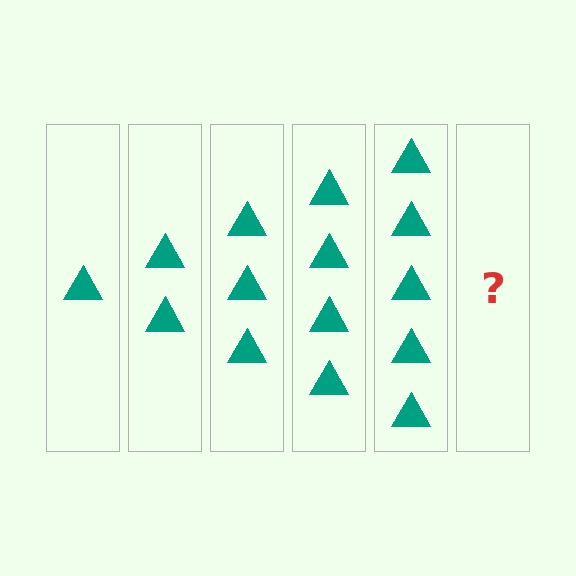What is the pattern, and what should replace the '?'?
The pattern is that each step adds one more triangle. The '?' should be 6 triangles.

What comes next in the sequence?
The next element should be 6 triangles.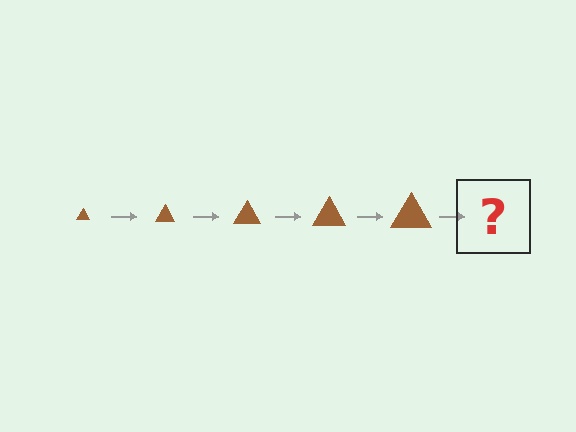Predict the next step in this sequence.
The next step is a brown triangle, larger than the previous one.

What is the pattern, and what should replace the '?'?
The pattern is that the triangle gets progressively larger each step. The '?' should be a brown triangle, larger than the previous one.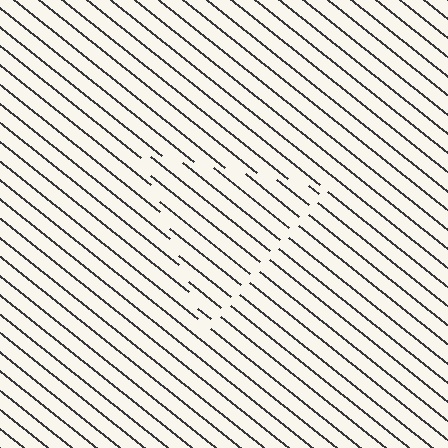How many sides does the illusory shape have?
3 sides — the line-ends trace a triangle.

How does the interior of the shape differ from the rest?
The interior of the shape contains the same grating, shifted by half a period — the contour is defined by the phase discontinuity where line-ends from the inner and outer gratings abut.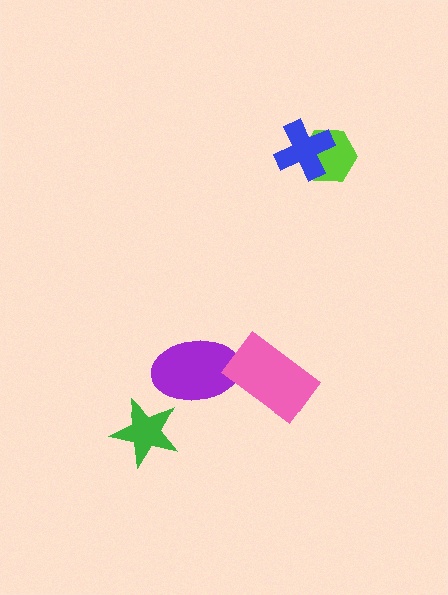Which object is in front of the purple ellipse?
The pink rectangle is in front of the purple ellipse.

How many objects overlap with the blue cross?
1 object overlaps with the blue cross.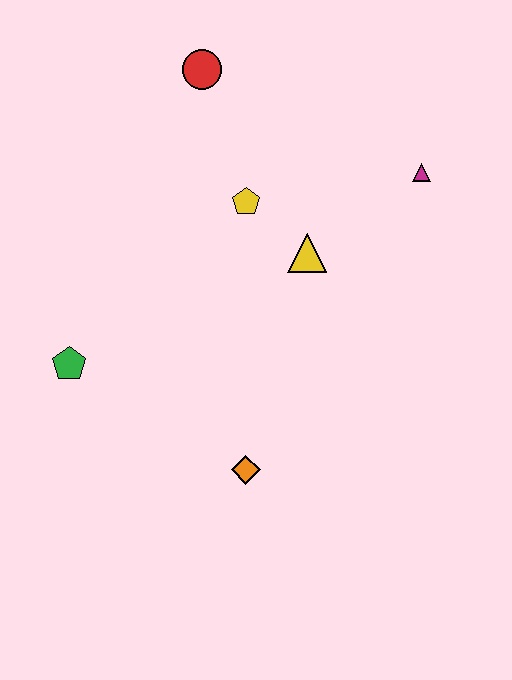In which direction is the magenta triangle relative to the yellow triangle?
The magenta triangle is to the right of the yellow triangle.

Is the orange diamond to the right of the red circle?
Yes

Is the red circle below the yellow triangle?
No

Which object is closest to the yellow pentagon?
The yellow triangle is closest to the yellow pentagon.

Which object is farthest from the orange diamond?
The red circle is farthest from the orange diamond.